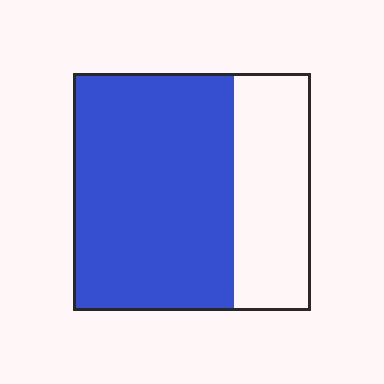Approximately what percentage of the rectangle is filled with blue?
Approximately 70%.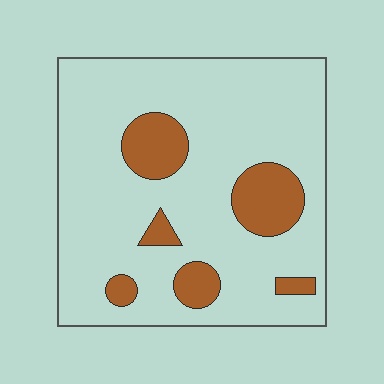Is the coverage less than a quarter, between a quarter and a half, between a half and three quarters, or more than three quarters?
Less than a quarter.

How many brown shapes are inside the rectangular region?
6.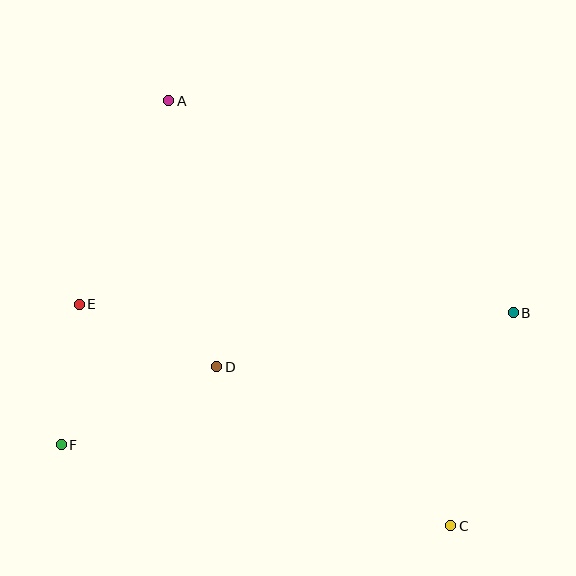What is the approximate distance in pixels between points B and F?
The distance between B and F is approximately 471 pixels.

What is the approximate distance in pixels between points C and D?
The distance between C and D is approximately 283 pixels.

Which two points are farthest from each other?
Points A and C are farthest from each other.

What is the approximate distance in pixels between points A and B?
The distance between A and B is approximately 404 pixels.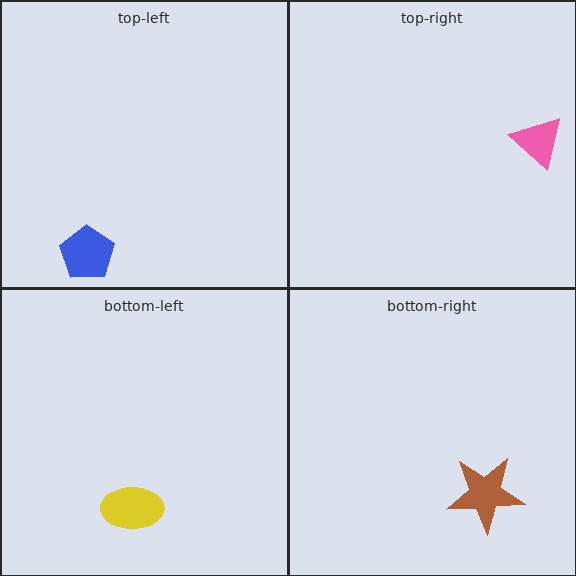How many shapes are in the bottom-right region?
1.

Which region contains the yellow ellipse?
The bottom-left region.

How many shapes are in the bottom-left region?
1.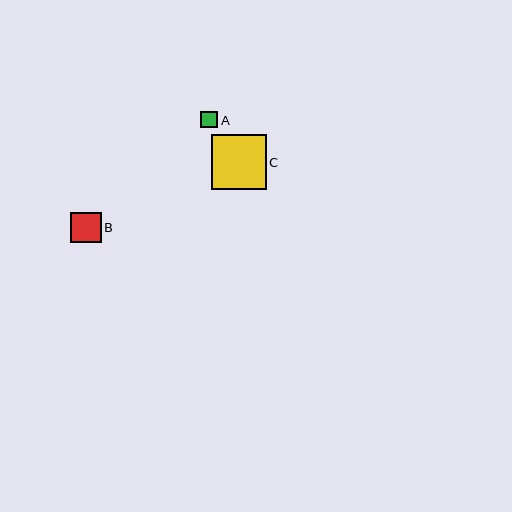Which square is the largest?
Square C is the largest with a size of approximately 55 pixels.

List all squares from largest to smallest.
From largest to smallest: C, B, A.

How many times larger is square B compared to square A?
Square B is approximately 1.8 times the size of square A.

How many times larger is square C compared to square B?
Square C is approximately 1.8 times the size of square B.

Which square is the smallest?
Square A is the smallest with a size of approximately 17 pixels.